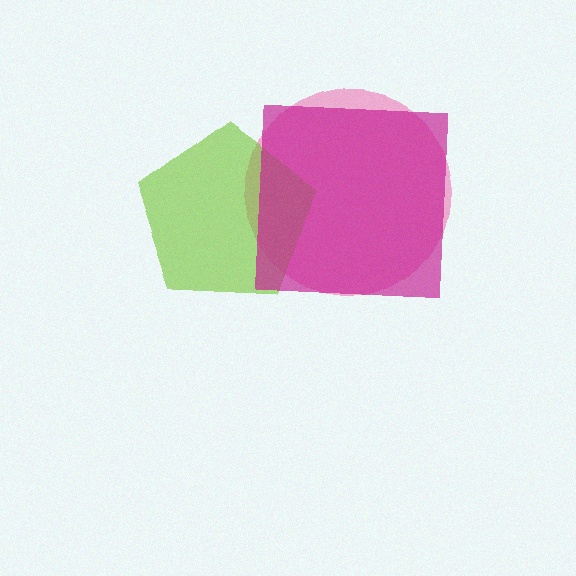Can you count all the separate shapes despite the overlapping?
Yes, there are 3 separate shapes.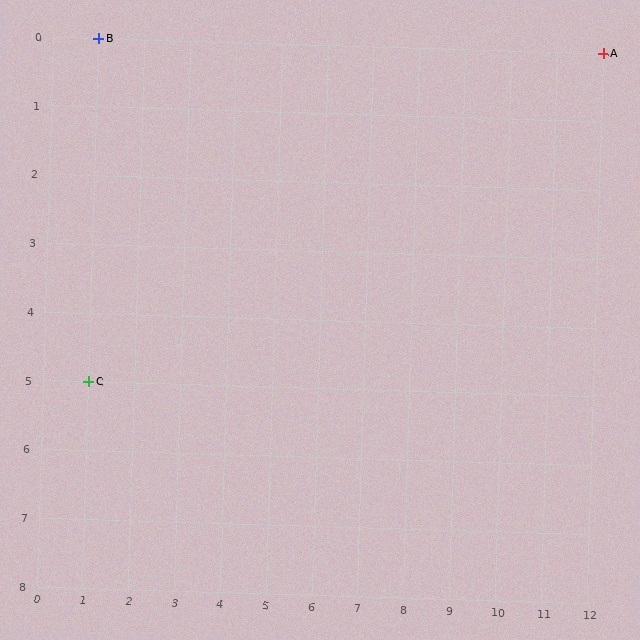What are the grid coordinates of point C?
Point C is at grid coordinates (1, 5).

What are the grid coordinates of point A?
Point A is at grid coordinates (12, 0).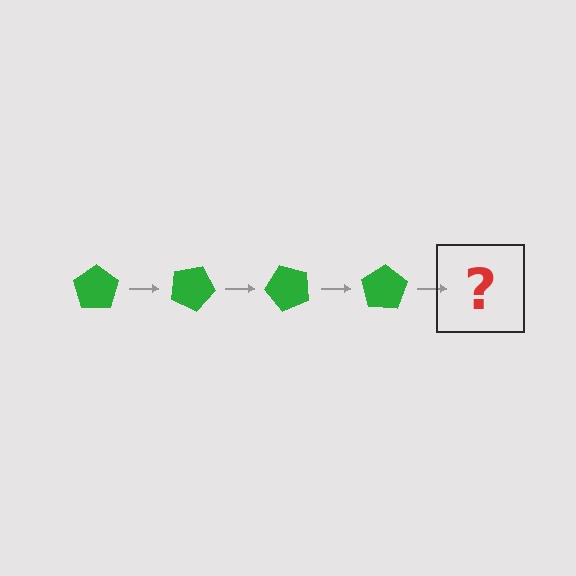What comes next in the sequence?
The next element should be a green pentagon rotated 100 degrees.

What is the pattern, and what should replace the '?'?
The pattern is that the pentagon rotates 25 degrees each step. The '?' should be a green pentagon rotated 100 degrees.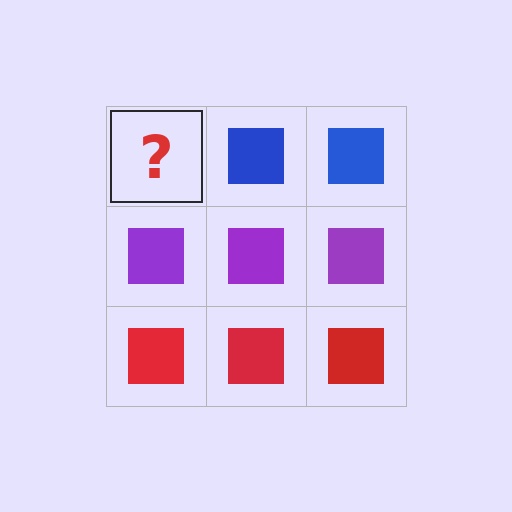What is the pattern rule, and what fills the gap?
The rule is that each row has a consistent color. The gap should be filled with a blue square.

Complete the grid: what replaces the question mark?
The question mark should be replaced with a blue square.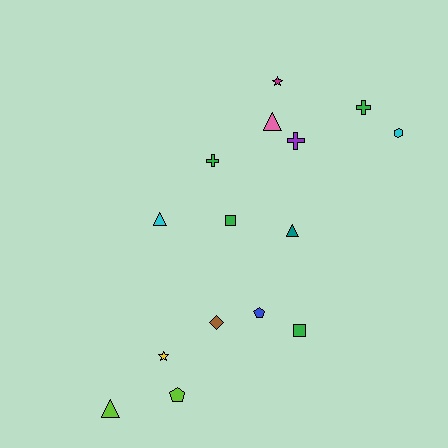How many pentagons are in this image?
There are 2 pentagons.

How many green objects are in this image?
There are 4 green objects.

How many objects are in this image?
There are 15 objects.